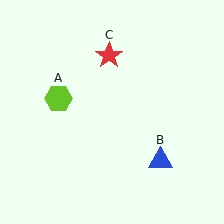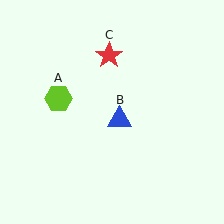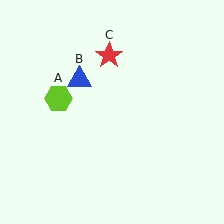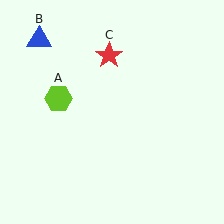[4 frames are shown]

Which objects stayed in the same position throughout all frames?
Lime hexagon (object A) and red star (object C) remained stationary.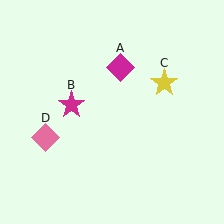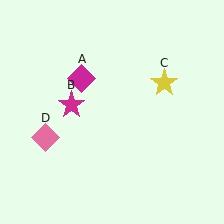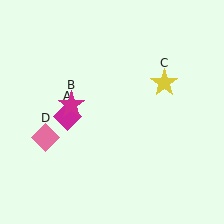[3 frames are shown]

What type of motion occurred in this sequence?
The magenta diamond (object A) rotated counterclockwise around the center of the scene.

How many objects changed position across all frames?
1 object changed position: magenta diamond (object A).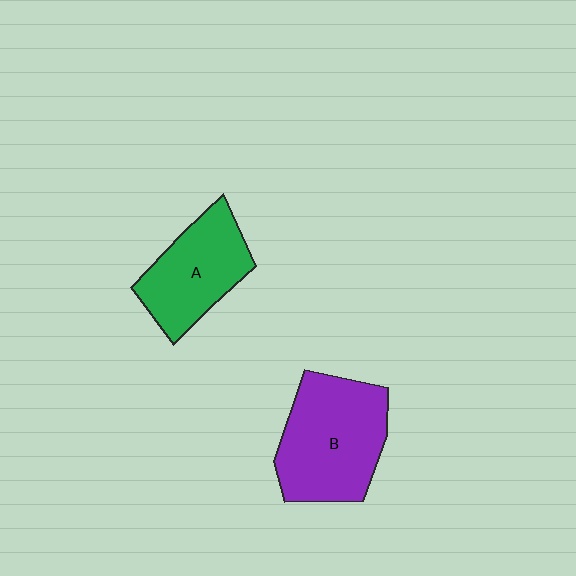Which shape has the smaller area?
Shape A (green).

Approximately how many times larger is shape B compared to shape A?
Approximately 1.3 times.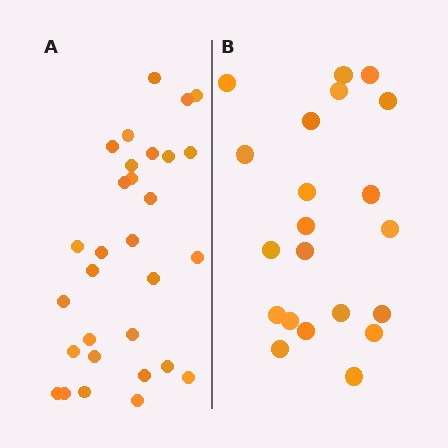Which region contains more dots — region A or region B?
Region A (the left region) has more dots.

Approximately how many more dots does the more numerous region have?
Region A has roughly 8 or so more dots than region B.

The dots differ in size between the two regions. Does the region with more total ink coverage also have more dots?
No. Region B has more total ink coverage because its dots are larger, but region A actually contains more individual dots. Total area can be misleading — the number of items is what matters here.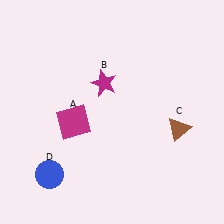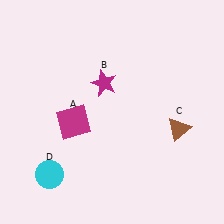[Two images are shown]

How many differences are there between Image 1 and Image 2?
There is 1 difference between the two images.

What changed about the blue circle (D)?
In Image 1, D is blue. In Image 2, it changed to cyan.